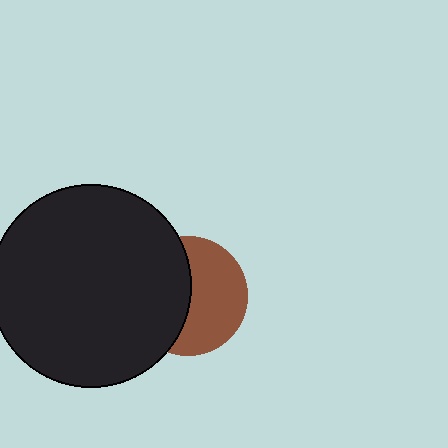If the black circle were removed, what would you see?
You would see the complete brown circle.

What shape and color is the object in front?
The object in front is a black circle.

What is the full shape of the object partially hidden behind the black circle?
The partially hidden object is a brown circle.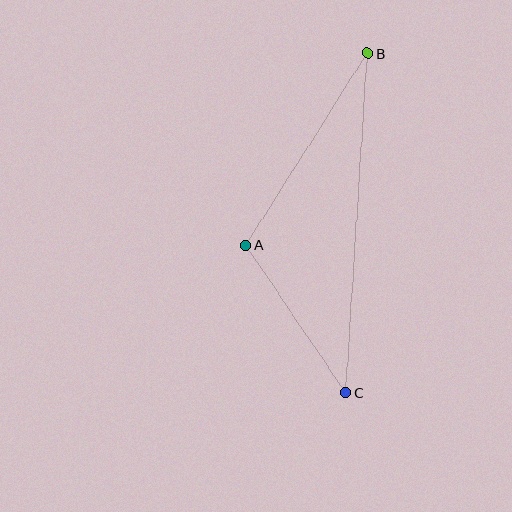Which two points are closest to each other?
Points A and C are closest to each other.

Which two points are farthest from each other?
Points B and C are farthest from each other.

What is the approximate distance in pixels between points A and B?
The distance between A and B is approximately 227 pixels.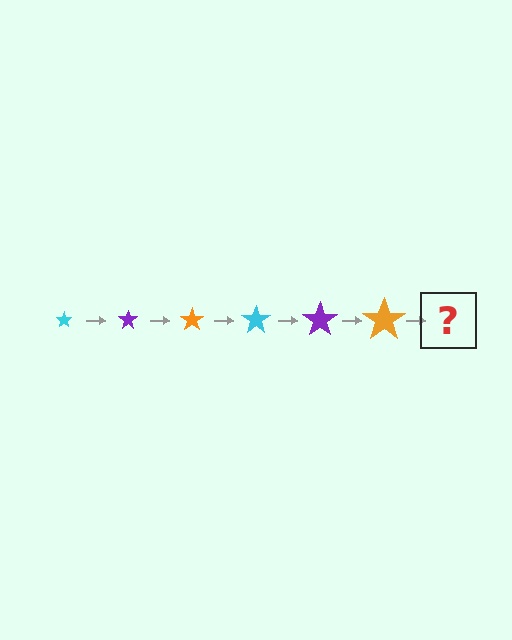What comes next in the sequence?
The next element should be a cyan star, larger than the previous one.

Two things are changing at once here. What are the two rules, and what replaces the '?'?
The two rules are that the star grows larger each step and the color cycles through cyan, purple, and orange. The '?' should be a cyan star, larger than the previous one.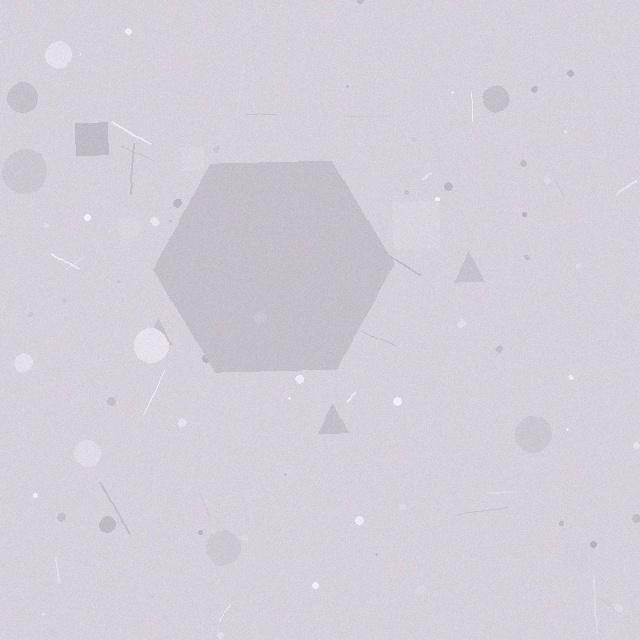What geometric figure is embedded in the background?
A hexagon is embedded in the background.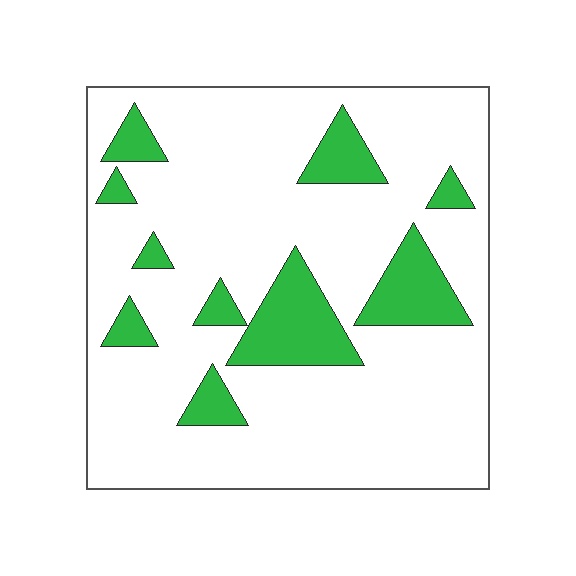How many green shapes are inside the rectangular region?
10.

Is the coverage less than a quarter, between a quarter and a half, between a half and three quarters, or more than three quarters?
Less than a quarter.